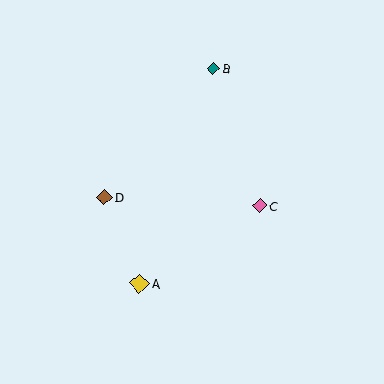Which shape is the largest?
The yellow diamond (labeled A) is the largest.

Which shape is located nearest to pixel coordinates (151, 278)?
The yellow diamond (labeled A) at (139, 283) is nearest to that location.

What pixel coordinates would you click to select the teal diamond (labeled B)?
Click at (213, 68) to select the teal diamond B.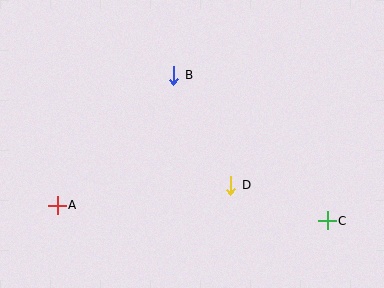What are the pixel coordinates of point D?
Point D is at (231, 185).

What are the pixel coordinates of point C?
Point C is at (327, 221).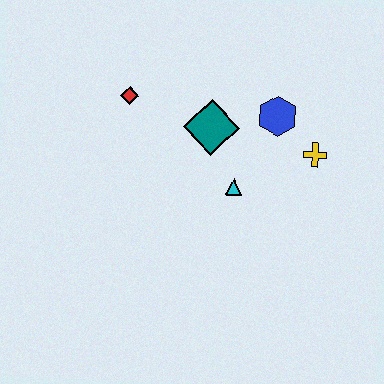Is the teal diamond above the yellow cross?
Yes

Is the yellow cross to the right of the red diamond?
Yes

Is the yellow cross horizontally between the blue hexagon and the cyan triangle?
No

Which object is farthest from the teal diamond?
The yellow cross is farthest from the teal diamond.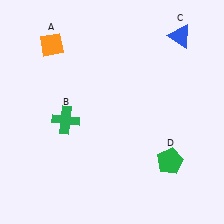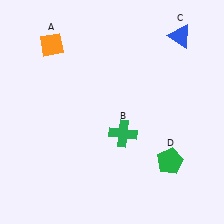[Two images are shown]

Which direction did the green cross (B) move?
The green cross (B) moved right.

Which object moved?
The green cross (B) moved right.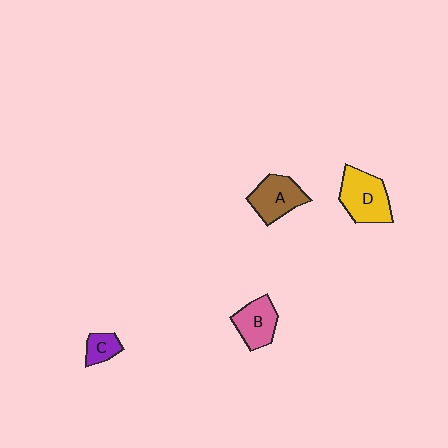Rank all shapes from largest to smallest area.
From largest to smallest: D (yellow), A (brown), B (pink), C (purple).